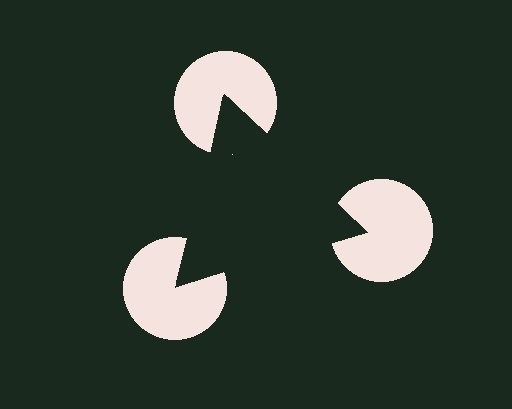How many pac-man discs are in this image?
There are 3 — one at each vertex of the illusory triangle.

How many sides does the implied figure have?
3 sides.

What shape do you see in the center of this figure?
An illusory triangle — its edges are inferred from the aligned wedge cuts in the pac-man discs, not physically drawn.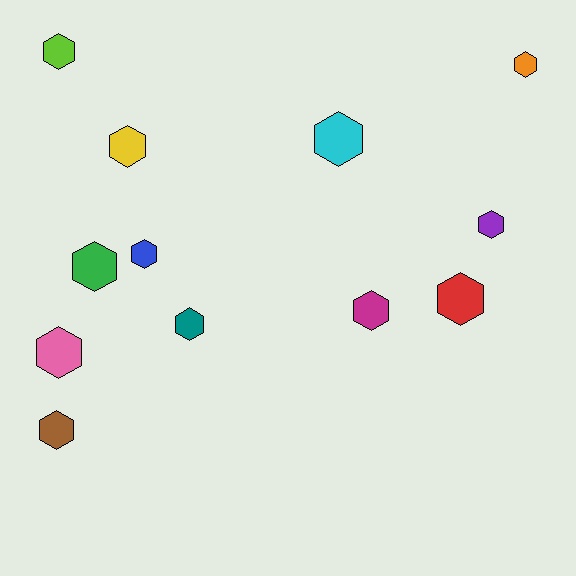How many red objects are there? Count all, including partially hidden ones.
There is 1 red object.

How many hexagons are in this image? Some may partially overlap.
There are 12 hexagons.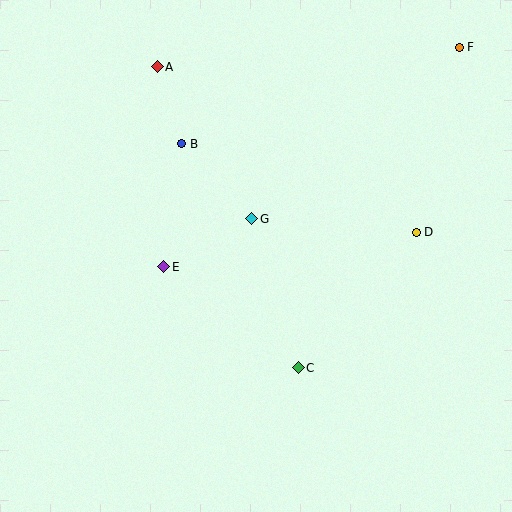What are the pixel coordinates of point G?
Point G is at (252, 219).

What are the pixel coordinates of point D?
Point D is at (416, 232).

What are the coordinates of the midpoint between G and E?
The midpoint between G and E is at (208, 243).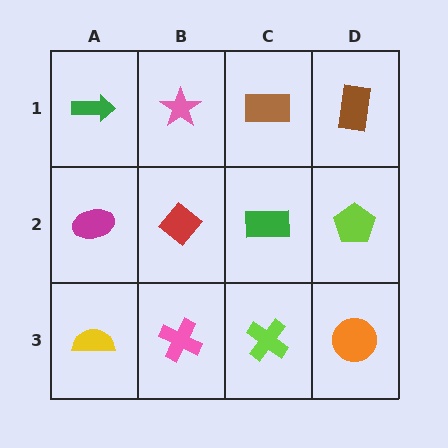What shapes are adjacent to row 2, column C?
A brown rectangle (row 1, column C), a lime cross (row 3, column C), a red diamond (row 2, column B), a lime pentagon (row 2, column D).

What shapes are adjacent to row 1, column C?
A green rectangle (row 2, column C), a pink star (row 1, column B), a brown rectangle (row 1, column D).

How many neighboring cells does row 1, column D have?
2.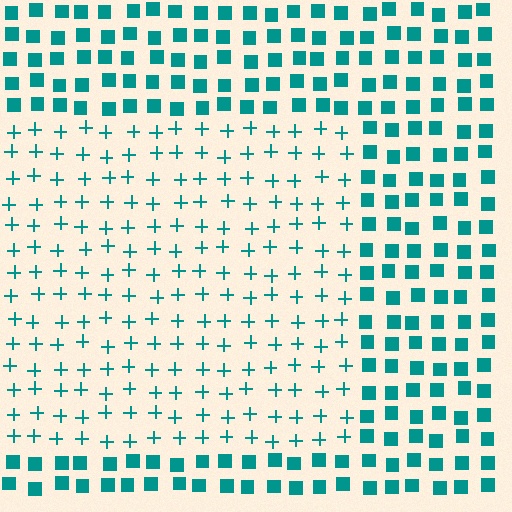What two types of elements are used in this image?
The image uses plus signs inside the rectangle region and squares outside it.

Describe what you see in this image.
The image is filled with small teal elements arranged in a uniform grid. A rectangle-shaped region contains plus signs, while the surrounding area contains squares. The boundary is defined purely by the change in element shape.